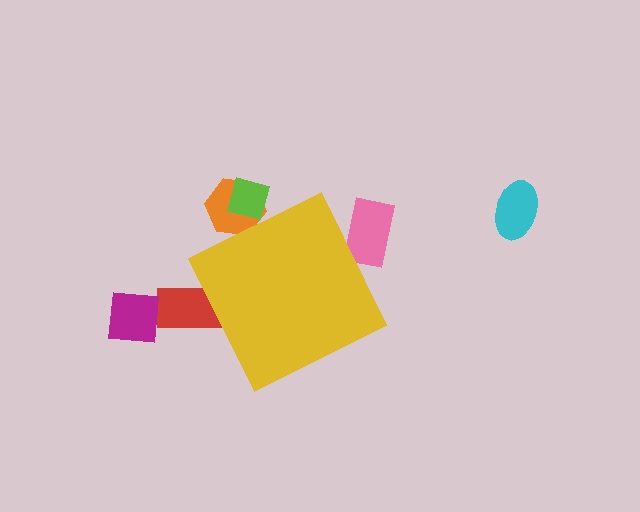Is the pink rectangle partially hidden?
Yes, the pink rectangle is partially hidden behind the yellow diamond.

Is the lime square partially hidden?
Yes, the lime square is partially hidden behind the yellow diamond.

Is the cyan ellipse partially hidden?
No, the cyan ellipse is fully visible.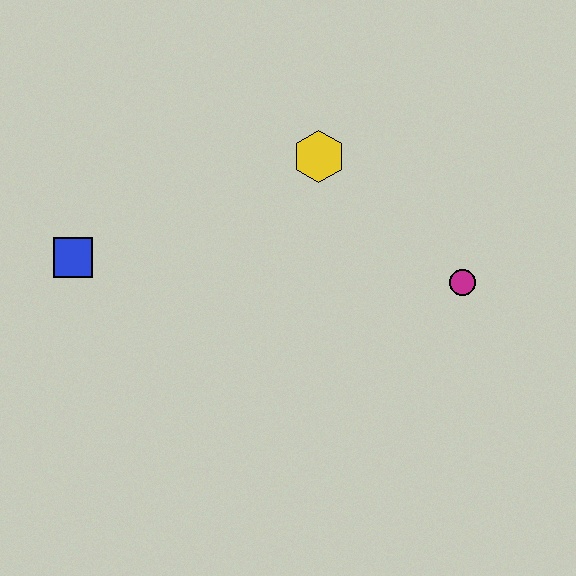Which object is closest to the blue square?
The yellow hexagon is closest to the blue square.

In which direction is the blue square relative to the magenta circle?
The blue square is to the left of the magenta circle.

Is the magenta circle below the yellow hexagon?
Yes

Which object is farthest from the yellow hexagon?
The blue square is farthest from the yellow hexagon.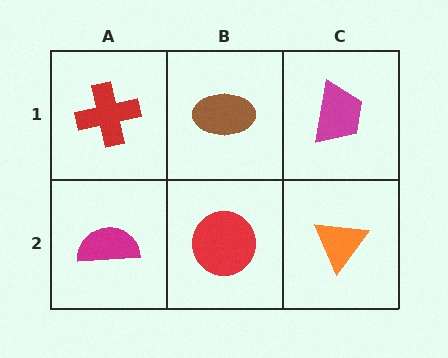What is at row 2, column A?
A magenta semicircle.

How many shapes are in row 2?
3 shapes.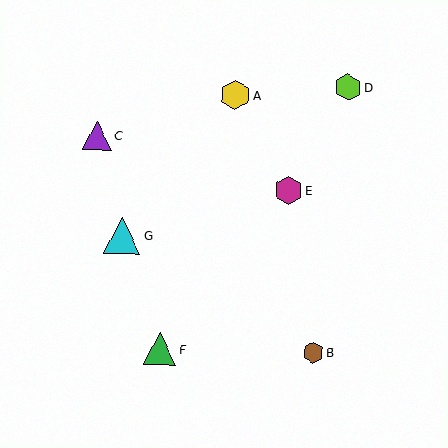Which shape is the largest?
The cyan triangle (labeled G) is the largest.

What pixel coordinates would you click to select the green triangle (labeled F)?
Click at (160, 349) to select the green triangle F.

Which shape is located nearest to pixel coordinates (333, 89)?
The lime hexagon (labeled D) at (348, 87) is nearest to that location.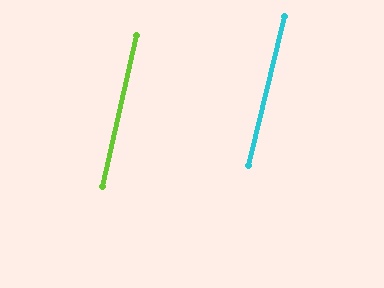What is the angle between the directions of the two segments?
Approximately 1 degree.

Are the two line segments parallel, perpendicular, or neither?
Parallel — their directions differ by only 0.9°.